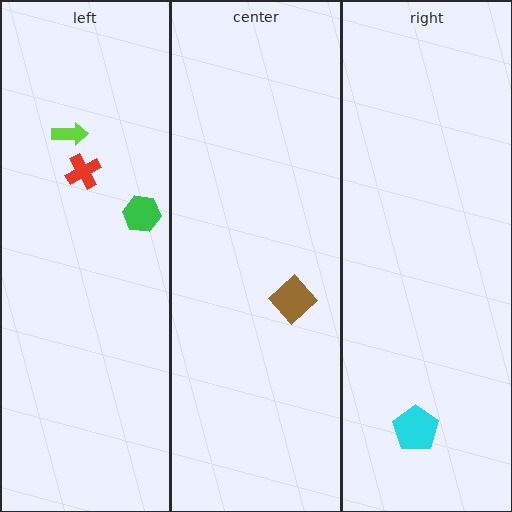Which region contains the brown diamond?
The center region.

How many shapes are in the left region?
3.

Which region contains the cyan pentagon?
The right region.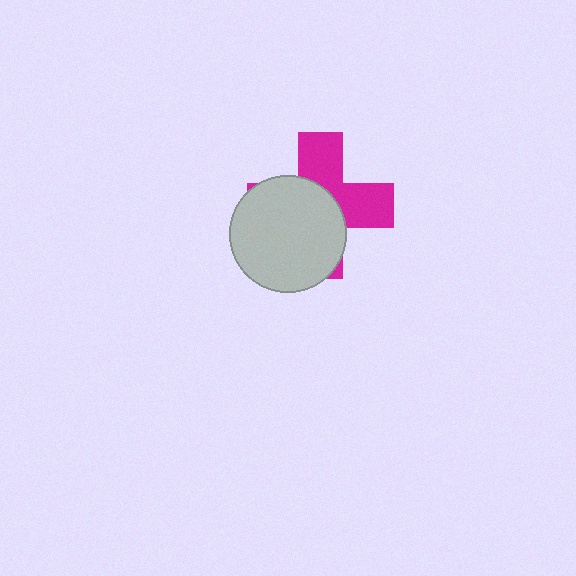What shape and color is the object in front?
The object in front is a light gray circle.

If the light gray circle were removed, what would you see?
You would see the complete magenta cross.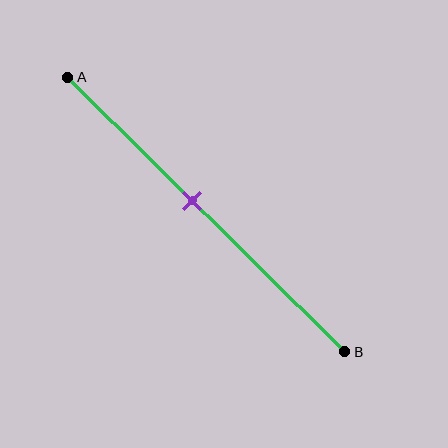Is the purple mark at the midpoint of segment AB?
No, the mark is at about 45% from A, not at the 50% midpoint.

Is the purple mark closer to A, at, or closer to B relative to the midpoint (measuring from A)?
The purple mark is closer to point A than the midpoint of segment AB.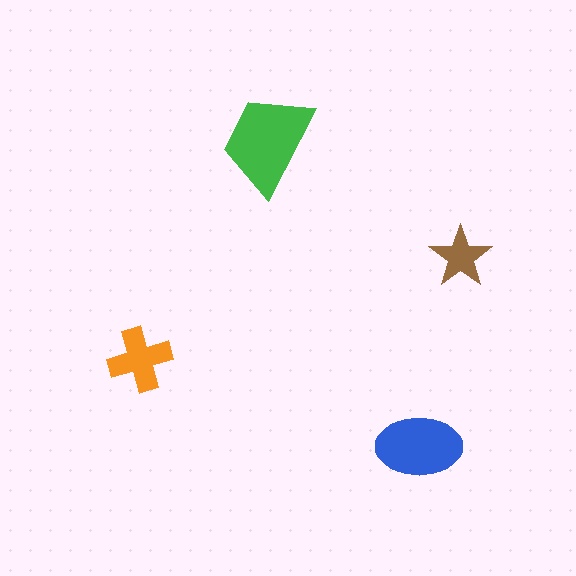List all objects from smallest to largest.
The brown star, the orange cross, the blue ellipse, the green trapezoid.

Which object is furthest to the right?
The brown star is rightmost.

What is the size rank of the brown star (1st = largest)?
4th.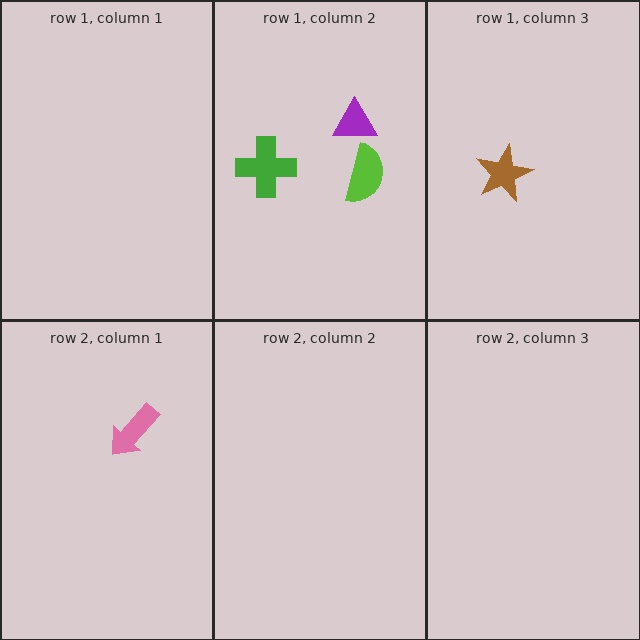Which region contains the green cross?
The row 1, column 2 region.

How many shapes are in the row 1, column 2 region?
3.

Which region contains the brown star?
The row 1, column 3 region.